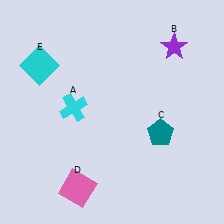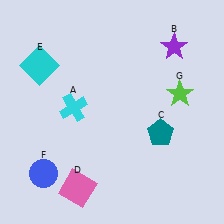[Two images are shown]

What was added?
A blue circle (F), a lime star (G) were added in Image 2.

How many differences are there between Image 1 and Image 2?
There are 2 differences between the two images.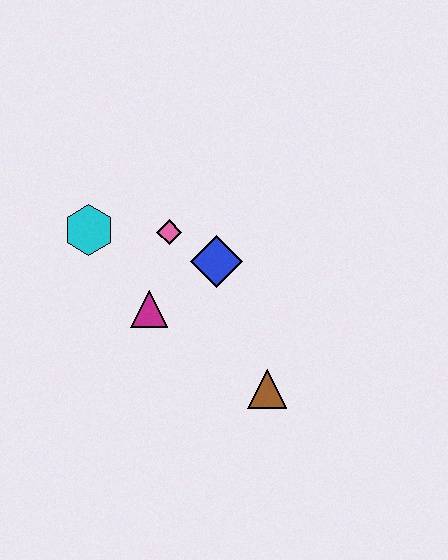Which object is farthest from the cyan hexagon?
The brown triangle is farthest from the cyan hexagon.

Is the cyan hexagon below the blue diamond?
No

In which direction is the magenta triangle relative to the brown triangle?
The magenta triangle is to the left of the brown triangle.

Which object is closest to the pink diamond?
The blue diamond is closest to the pink diamond.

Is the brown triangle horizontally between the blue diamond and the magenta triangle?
No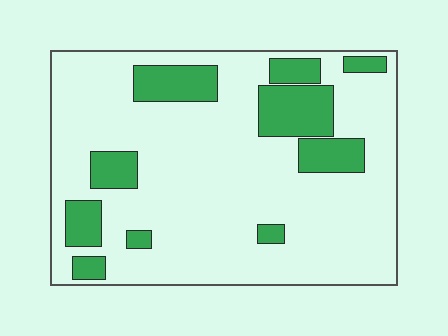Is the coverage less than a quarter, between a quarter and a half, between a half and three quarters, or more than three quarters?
Less than a quarter.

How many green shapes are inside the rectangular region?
10.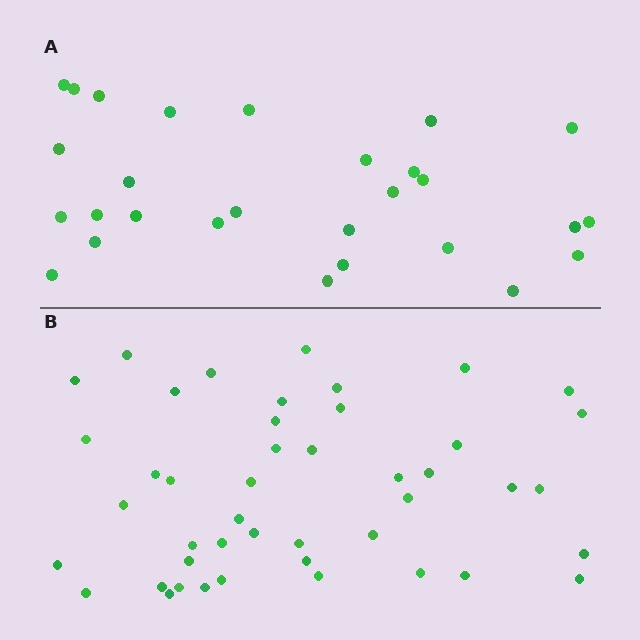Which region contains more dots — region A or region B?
Region B (the bottom region) has more dots.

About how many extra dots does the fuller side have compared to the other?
Region B has approximately 15 more dots than region A.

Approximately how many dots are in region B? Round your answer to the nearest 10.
About 40 dots. (The exact count is 45, which rounds to 40.)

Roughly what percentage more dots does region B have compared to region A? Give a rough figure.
About 60% more.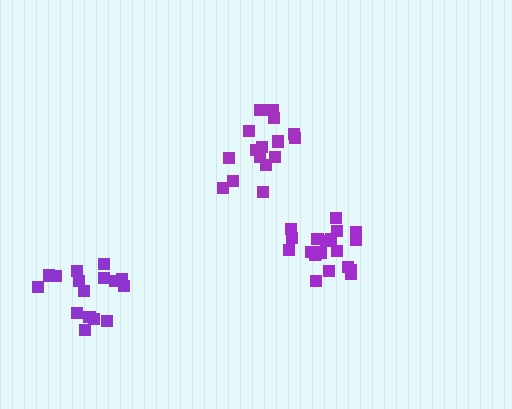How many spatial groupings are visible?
There are 3 spatial groupings.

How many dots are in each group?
Group 1: 20 dots, Group 2: 16 dots, Group 3: 16 dots (52 total).